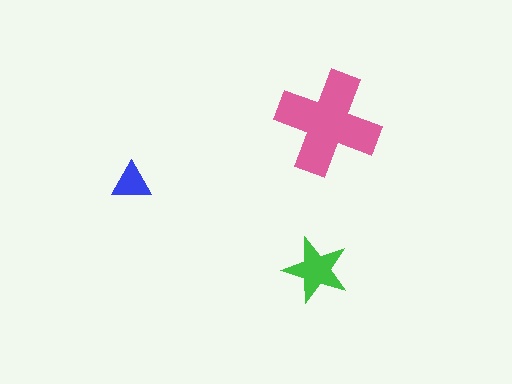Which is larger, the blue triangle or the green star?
The green star.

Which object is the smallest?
The blue triangle.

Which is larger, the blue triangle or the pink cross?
The pink cross.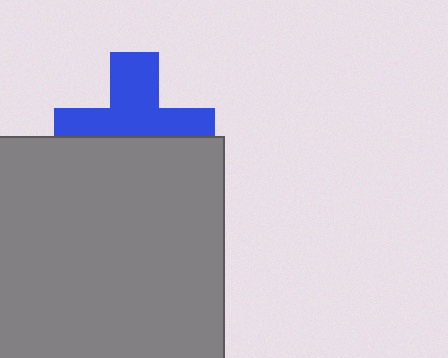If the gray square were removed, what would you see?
You would see the complete blue cross.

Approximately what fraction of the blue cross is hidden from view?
Roughly 45% of the blue cross is hidden behind the gray square.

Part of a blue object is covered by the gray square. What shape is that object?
It is a cross.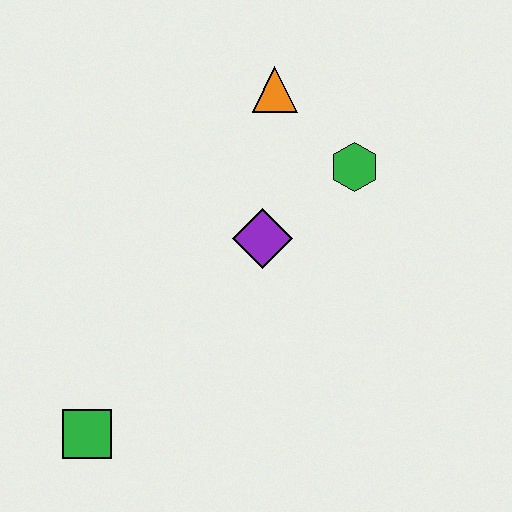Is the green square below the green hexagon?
Yes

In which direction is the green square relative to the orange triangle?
The green square is below the orange triangle.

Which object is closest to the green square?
The purple diamond is closest to the green square.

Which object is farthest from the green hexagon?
The green square is farthest from the green hexagon.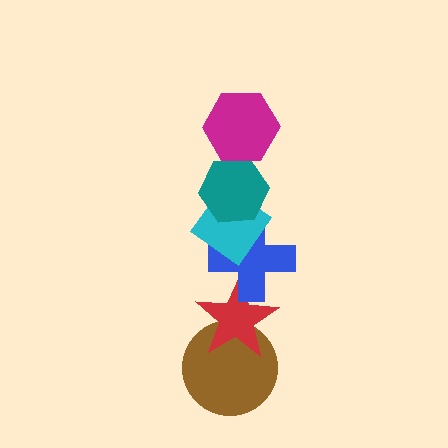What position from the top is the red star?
The red star is 5th from the top.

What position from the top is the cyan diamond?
The cyan diamond is 3rd from the top.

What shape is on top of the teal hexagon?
The magenta hexagon is on top of the teal hexagon.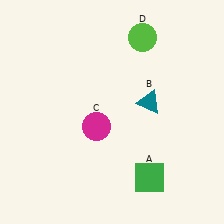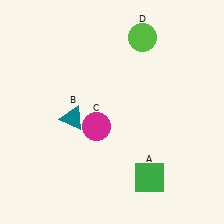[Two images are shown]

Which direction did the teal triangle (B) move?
The teal triangle (B) moved left.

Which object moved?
The teal triangle (B) moved left.